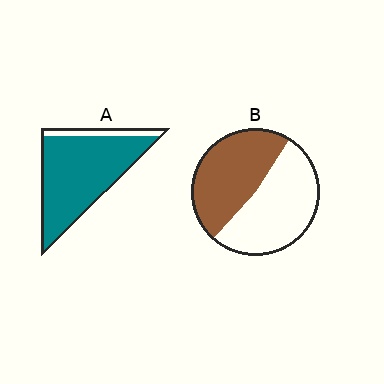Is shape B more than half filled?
Roughly half.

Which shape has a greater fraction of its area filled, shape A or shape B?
Shape A.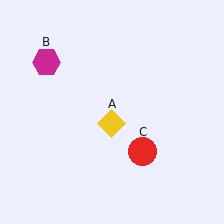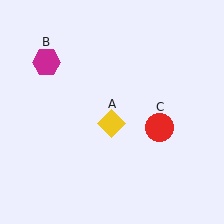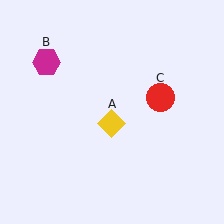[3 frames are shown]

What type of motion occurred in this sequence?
The red circle (object C) rotated counterclockwise around the center of the scene.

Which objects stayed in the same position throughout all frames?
Yellow diamond (object A) and magenta hexagon (object B) remained stationary.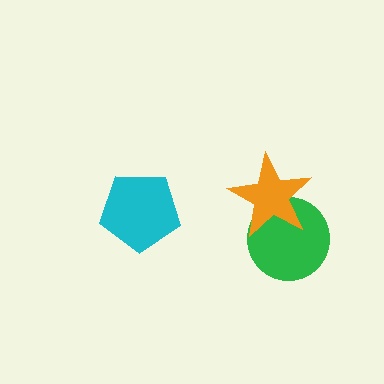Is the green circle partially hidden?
Yes, it is partially covered by another shape.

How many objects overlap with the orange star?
1 object overlaps with the orange star.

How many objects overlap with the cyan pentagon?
0 objects overlap with the cyan pentagon.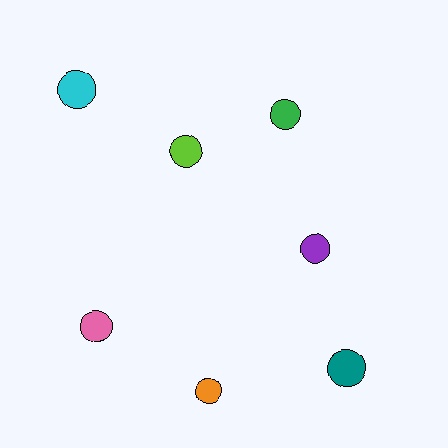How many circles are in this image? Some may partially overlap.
There are 7 circles.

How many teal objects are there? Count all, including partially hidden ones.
There is 1 teal object.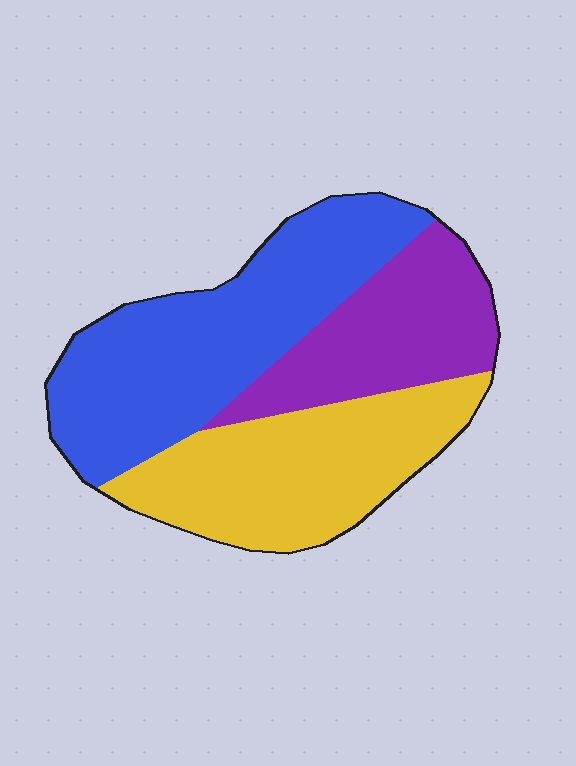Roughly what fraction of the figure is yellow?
Yellow takes up between a quarter and a half of the figure.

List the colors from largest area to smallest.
From largest to smallest: blue, yellow, purple.